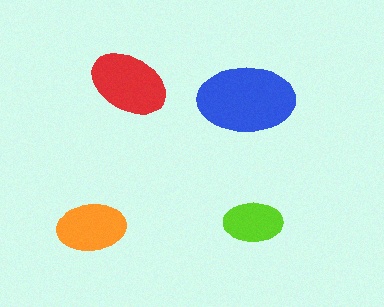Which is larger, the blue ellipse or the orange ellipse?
The blue one.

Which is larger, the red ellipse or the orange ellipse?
The red one.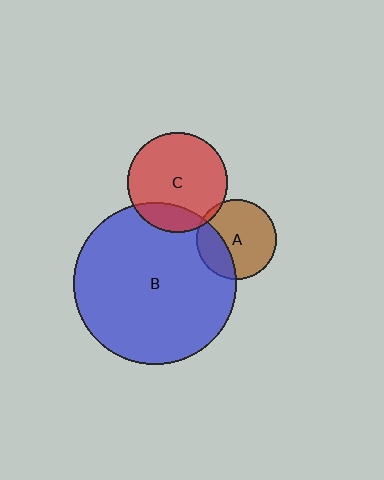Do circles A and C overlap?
Yes.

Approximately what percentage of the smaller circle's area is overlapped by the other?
Approximately 5%.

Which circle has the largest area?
Circle B (blue).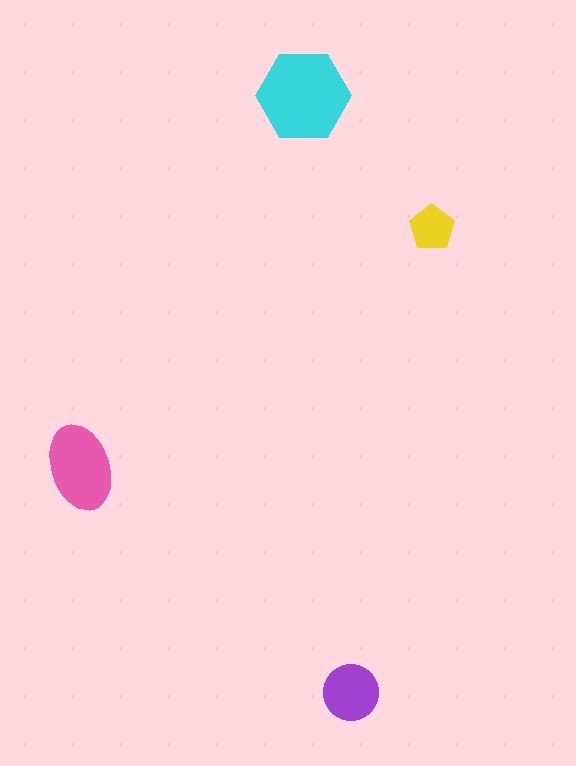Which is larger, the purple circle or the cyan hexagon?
The cyan hexagon.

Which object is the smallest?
The yellow pentagon.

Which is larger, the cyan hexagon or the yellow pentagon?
The cyan hexagon.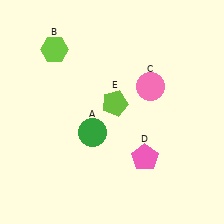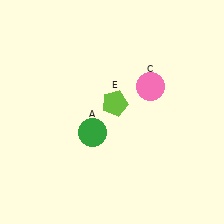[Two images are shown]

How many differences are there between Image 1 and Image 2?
There are 2 differences between the two images.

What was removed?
The lime hexagon (B), the pink pentagon (D) were removed in Image 2.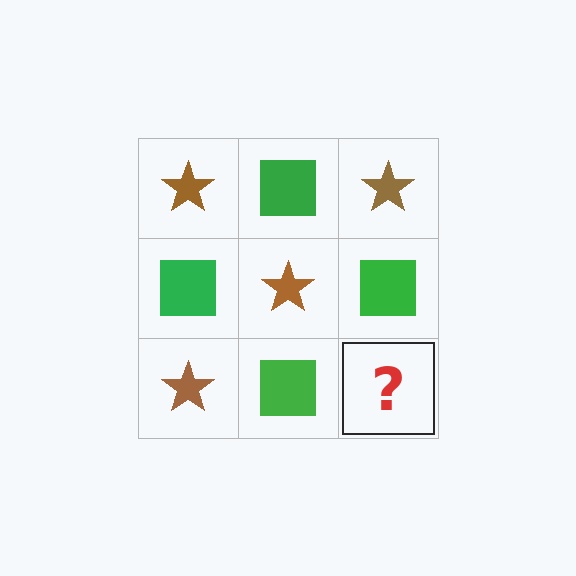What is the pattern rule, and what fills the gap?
The rule is that it alternates brown star and green square in a checkerboard pattern. The gap should be filled with a brown star.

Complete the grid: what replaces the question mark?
The question mark should be replaced with a brown star.